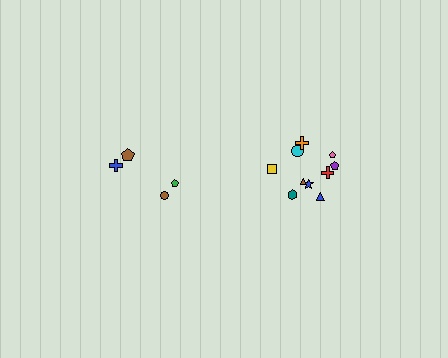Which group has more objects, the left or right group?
The right group.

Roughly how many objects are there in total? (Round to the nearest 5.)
Roughly 15 objects in total.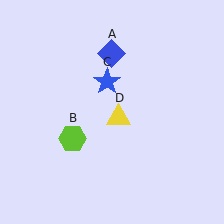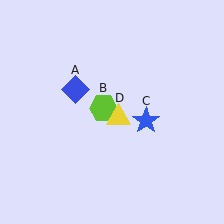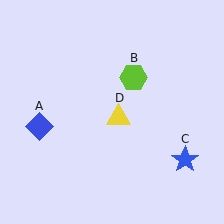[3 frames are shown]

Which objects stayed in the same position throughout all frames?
Yellow triangle (object D) remained stationary.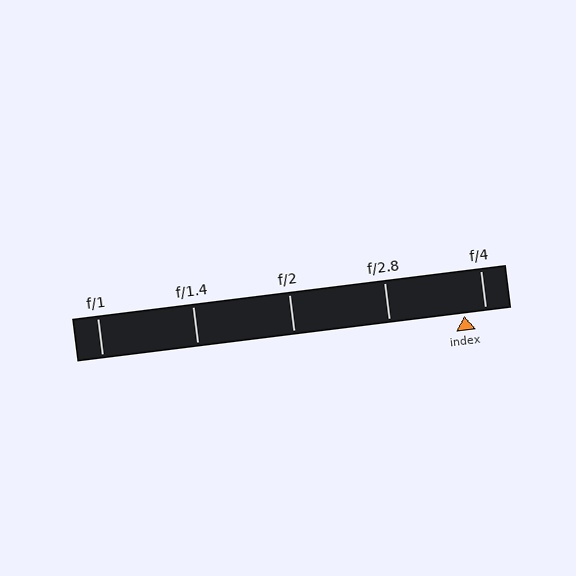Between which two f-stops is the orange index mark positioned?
The index mark is between f/2.8 and f/4.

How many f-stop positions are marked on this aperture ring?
There are 5 f-stop positions marked.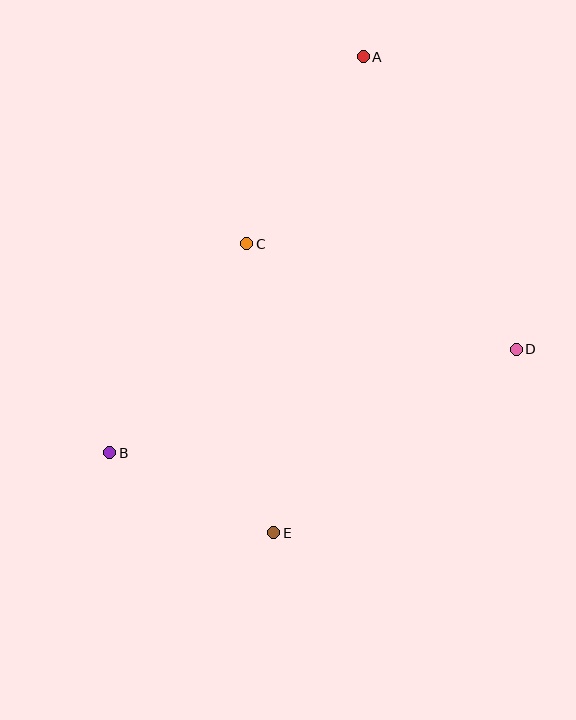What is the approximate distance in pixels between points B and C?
The distance between B and C is approximately 250 pixels.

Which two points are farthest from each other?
Points A and E are farthest from each other.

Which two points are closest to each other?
Points B and E are closest to each other.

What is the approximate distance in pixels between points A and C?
The distance between A and C is approximately 220 pixels.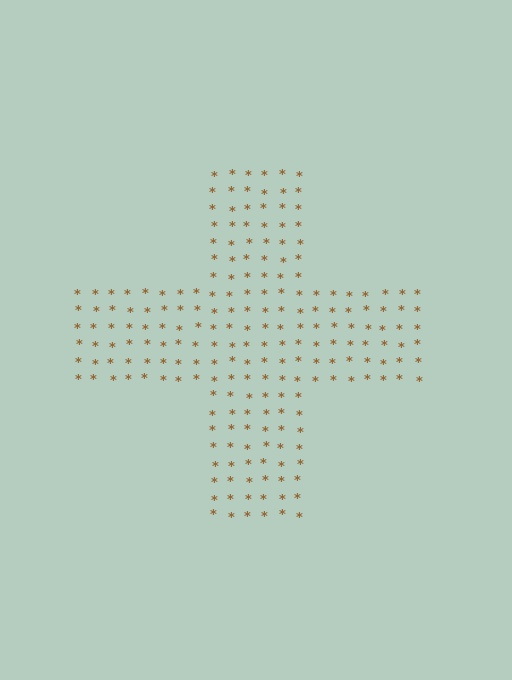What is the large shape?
The large shape is a cross.